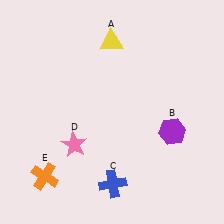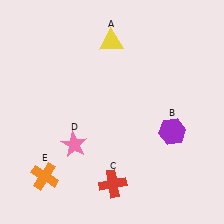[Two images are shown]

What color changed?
The cross (C) changed from blue in Image 1 to red in Image 2.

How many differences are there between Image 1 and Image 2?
There is 1 difference between the two images.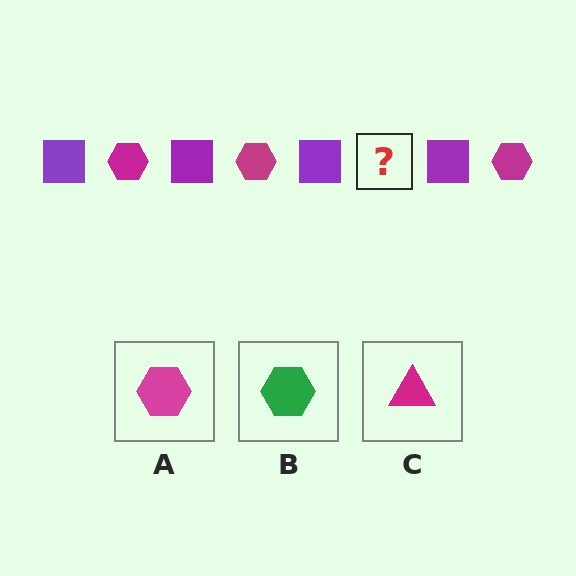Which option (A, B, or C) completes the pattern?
A.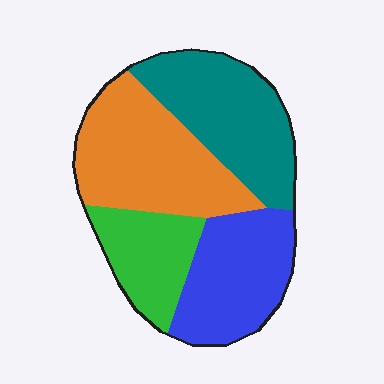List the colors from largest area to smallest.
From largest to smallest: orange, teal, blue, green.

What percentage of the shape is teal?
Teal covers 27% of the shape.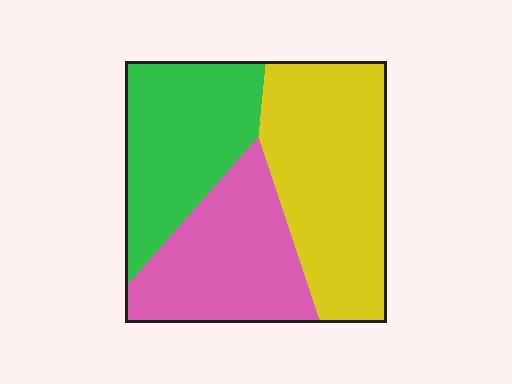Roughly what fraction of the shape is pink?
Pink takes up between a quarter and a half of the shape.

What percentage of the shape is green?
Green covers about 30% of the shape.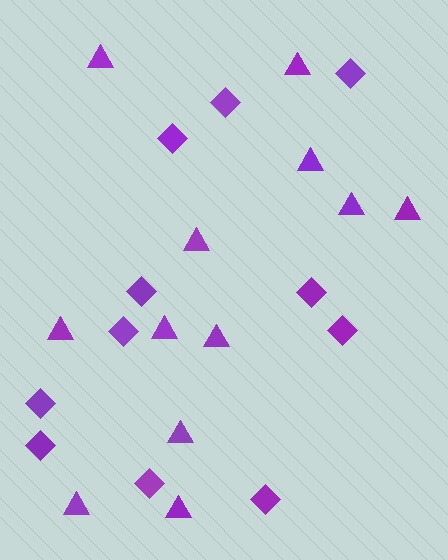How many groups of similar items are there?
There are 2 groups: one group of triangles (12) and one group of diamonds (11).